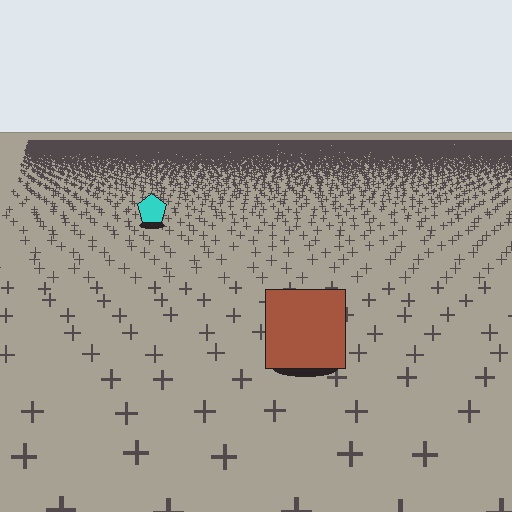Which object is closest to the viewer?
The brown square is closest. The texture marks near it are larger and more spread out.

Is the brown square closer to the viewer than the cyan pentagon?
Yes. The brown square is closer — you can tell from the texture gradient: the ground texture is coarser near it.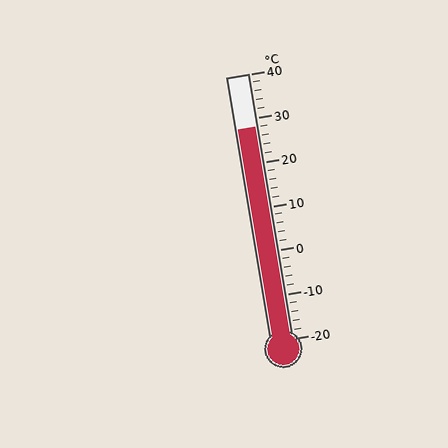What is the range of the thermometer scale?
The thermometer scale ranges from -20°C to 40°C.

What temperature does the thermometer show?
The thermometer shows approximately 28°C.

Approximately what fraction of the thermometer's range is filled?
The thermometer is filled to approximately 80% of its range.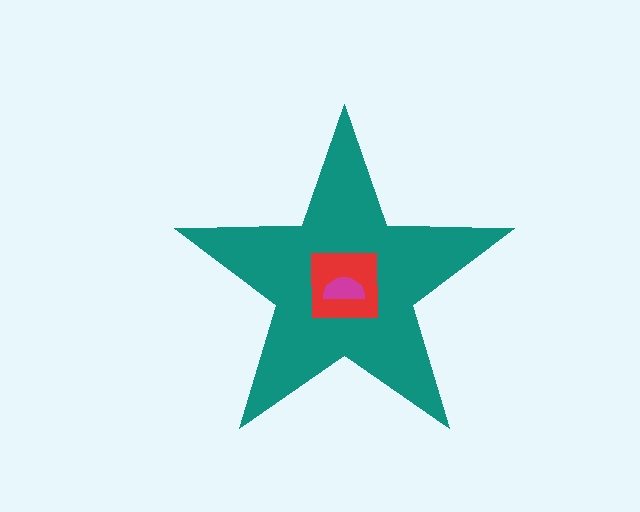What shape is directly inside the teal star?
The red square.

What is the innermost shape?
The magenta semicircle.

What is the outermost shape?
The teal star.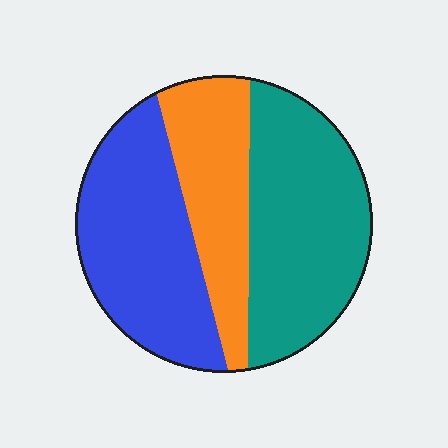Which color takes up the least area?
Orange, at roughly 25%.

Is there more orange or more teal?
Teal.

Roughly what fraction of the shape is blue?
Blue takes up about three eighths (3/8) of the shape.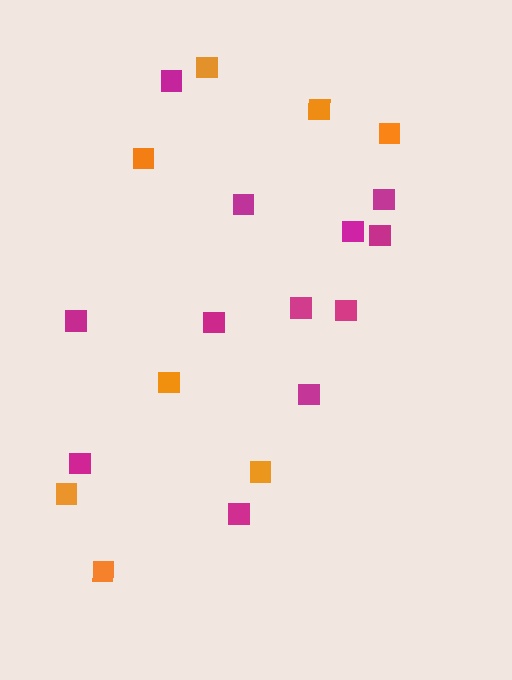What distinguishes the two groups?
There are 2 groups: one group of orange squares (8) and one group of magenta squares (12).